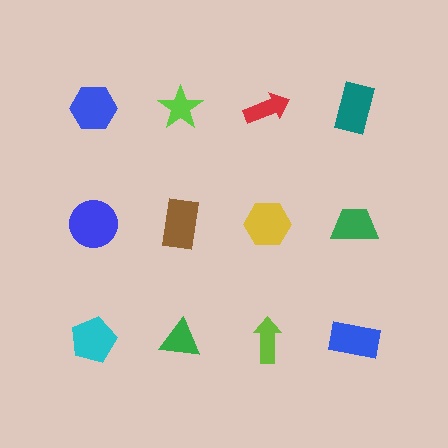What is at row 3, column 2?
A green triangle.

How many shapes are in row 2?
4 shapes.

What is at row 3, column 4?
A blue rectangle.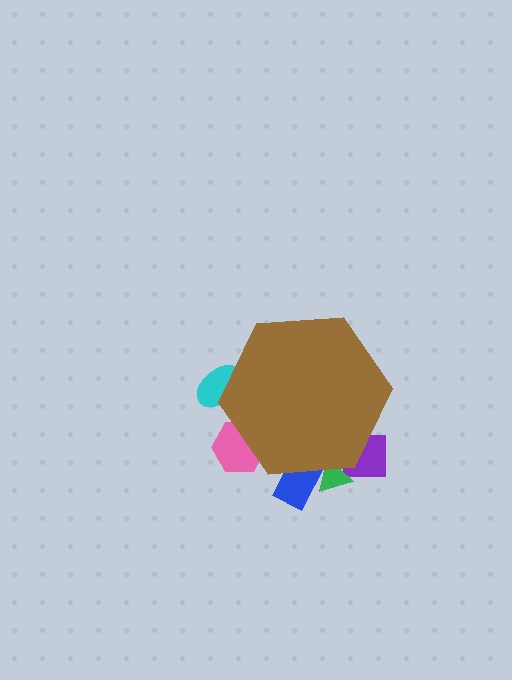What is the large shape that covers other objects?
A brown hexagon.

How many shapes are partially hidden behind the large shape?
5 shapes are partially hidden.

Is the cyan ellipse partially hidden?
Yes, the cyan ellipse is partially hidden behind the brown hexagon.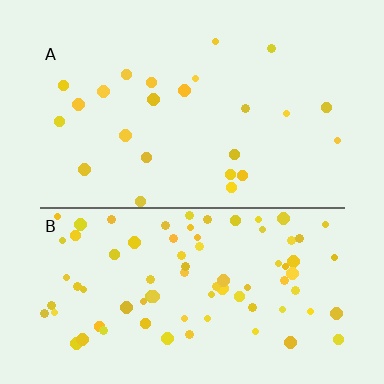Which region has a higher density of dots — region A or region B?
B (the bottom).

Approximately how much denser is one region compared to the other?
Approximately 3.4× — region B over region A.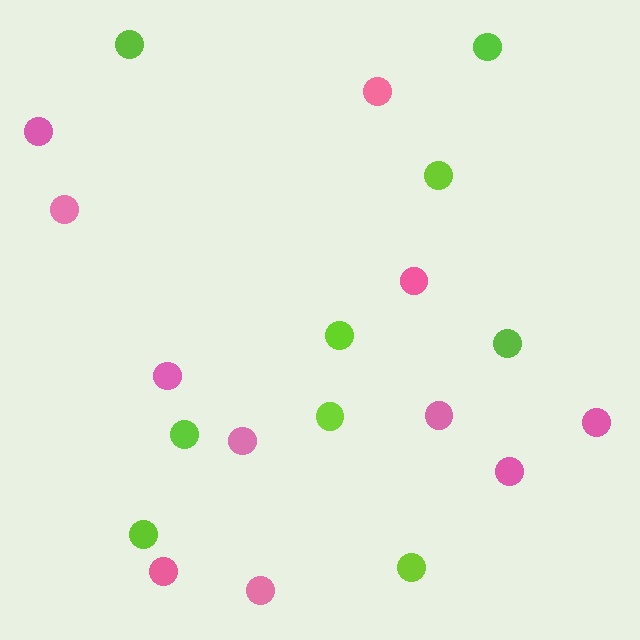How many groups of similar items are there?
There are 2 groups: one group of lime circles (9) and one group of pink circles (11).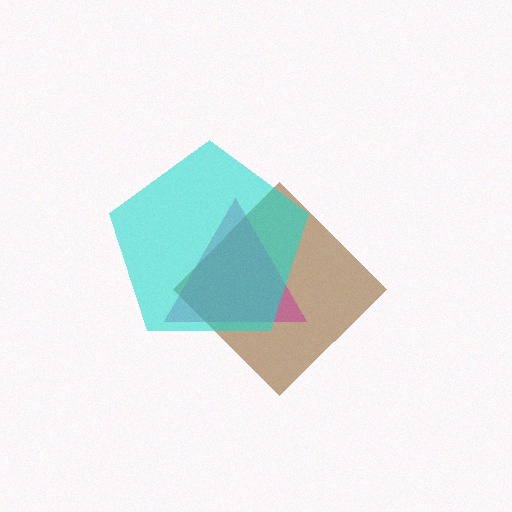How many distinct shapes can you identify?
There are 3 distinct shapes: a brown diamond, a magenta triangle, a cyan pentagon.